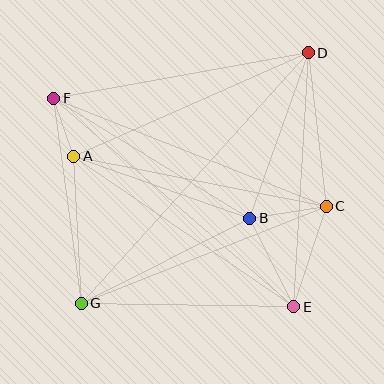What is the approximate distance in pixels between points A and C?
The distance between A and C is approximately 257 pixels.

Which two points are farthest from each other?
Points D and G are farthest from each other.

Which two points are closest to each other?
Points A and F are closest to each other.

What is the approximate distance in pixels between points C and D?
The distance between C and D is approximately 154 pixels.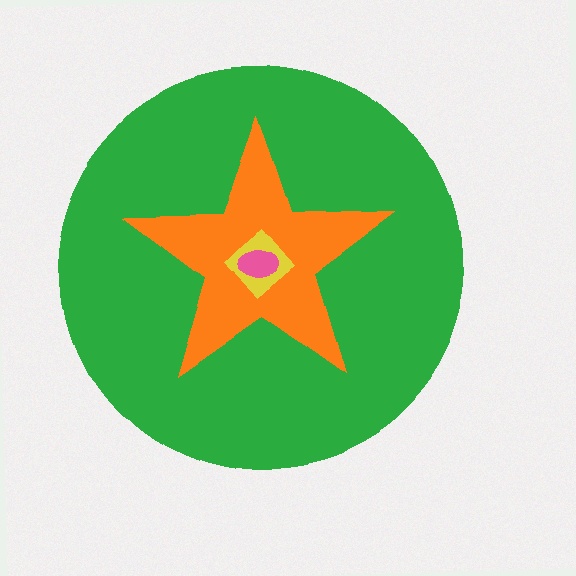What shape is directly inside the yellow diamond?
The pink ellipse.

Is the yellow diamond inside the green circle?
Yes.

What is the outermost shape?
The green circle.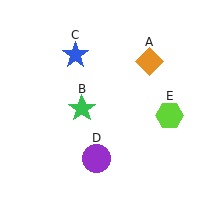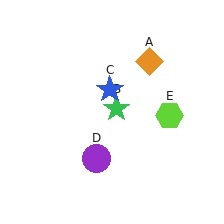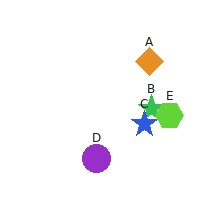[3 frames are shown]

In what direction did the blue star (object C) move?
The blue star (object C) moved down and to the right.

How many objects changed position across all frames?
2 objects changed position: green star (object B), blue star (object C).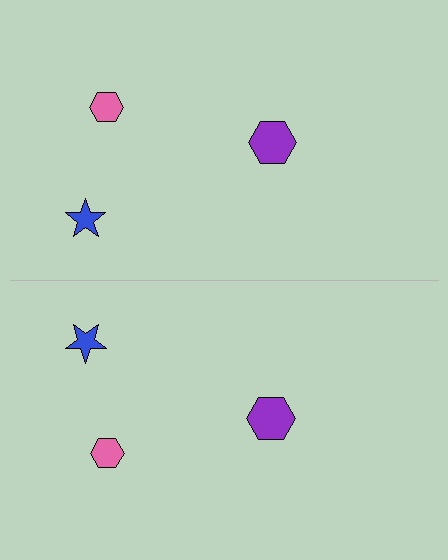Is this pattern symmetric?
Yes, this pattern has bilateral (reflection) symmetry.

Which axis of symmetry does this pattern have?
The pattern has a horizontal axis of symmetry running through the center of the image.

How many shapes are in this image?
There are 6 shapes in this image.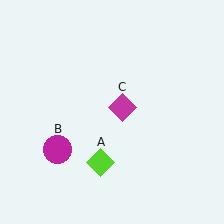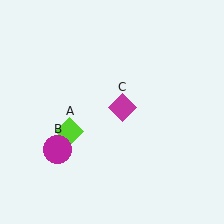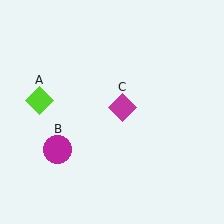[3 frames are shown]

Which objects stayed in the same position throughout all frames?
Magenta circle (object B) and magenta diamond (object C) remained stationary.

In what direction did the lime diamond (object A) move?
The lime diamond (object A) moved up and to the left.